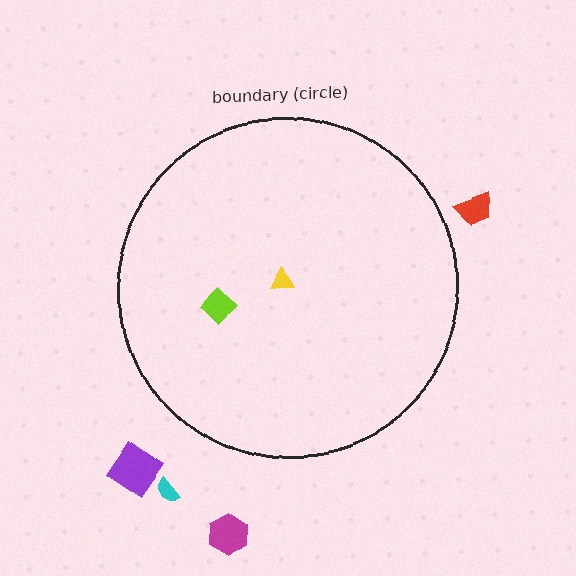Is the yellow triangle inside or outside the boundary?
Inside.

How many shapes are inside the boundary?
2 inside, 4 outside.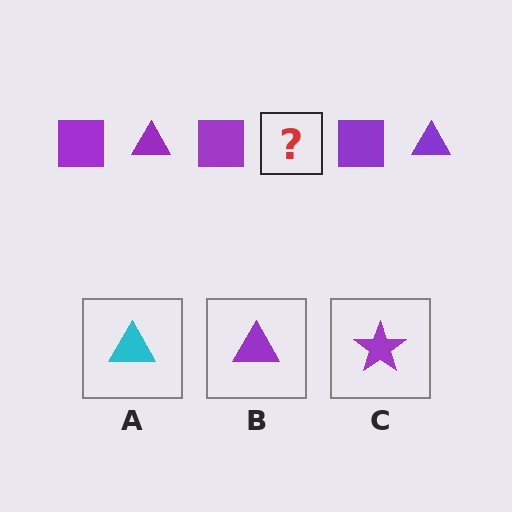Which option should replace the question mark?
Option B.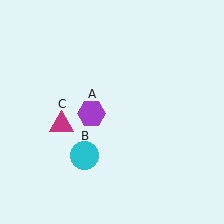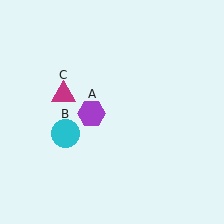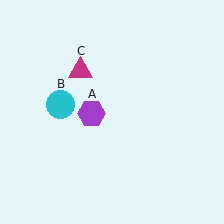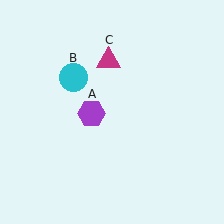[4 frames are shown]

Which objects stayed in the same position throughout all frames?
Purple hexagon (object A) remained stationary.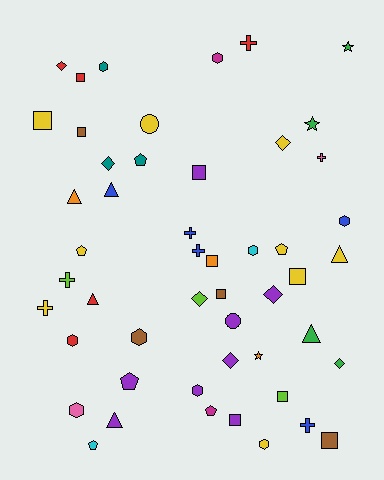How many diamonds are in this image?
There are 7 diamonds.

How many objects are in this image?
There are 50 objects.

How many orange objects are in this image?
There are 3 orange objects.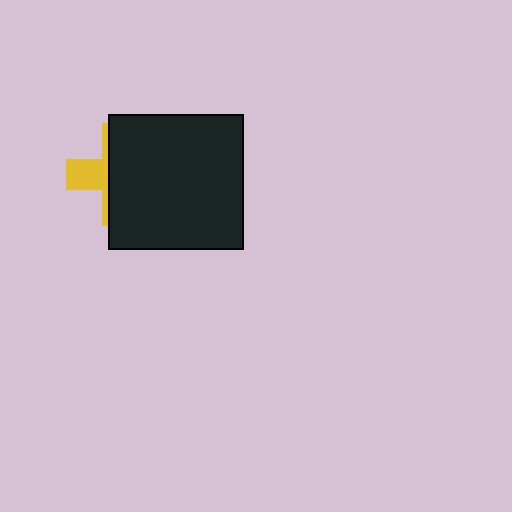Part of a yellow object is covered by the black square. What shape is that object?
It is a cross.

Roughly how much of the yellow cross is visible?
A small part of it is visible (roughly 31%).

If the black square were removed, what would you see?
You would see the complete yellow cross.